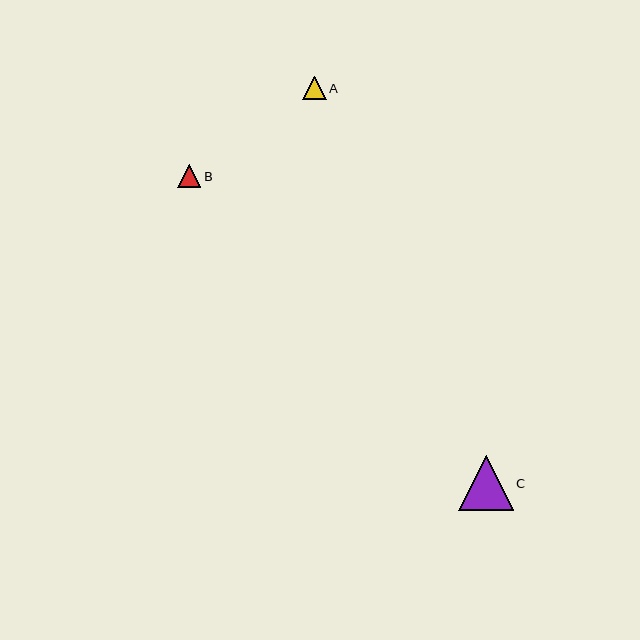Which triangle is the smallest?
Triangle B is the smallest with a size of approximately 23 pixels.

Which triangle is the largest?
Triangle C is the largest with a size of approximately 55 pixels.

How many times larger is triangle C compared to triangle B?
Triangle C is approximately 2.3 times the size of triangle B.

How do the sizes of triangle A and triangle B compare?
Triangle A and triangle B are approximately the same size.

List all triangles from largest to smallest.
From largest to smallest: C, A, B.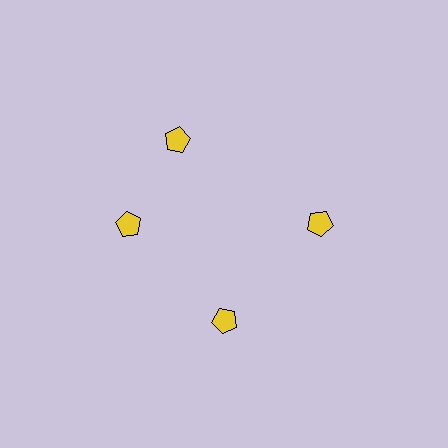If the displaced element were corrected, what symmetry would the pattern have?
It would have 4-fold rotational symmetry — the pattern would map onto itself every 90 degrees.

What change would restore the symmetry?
The symmetry would be restored by rotating it back into even spacing with its neighbors so that all 4 pentagons sit at equal angles and equal distance from the center.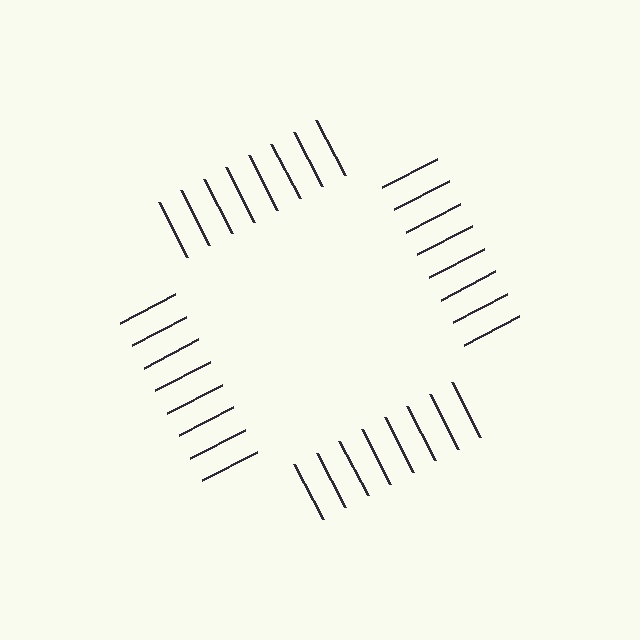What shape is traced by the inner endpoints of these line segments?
An illusory square — the line segments terminate on its edges but no continuous stroke is drawn.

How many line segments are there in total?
32 — 8 along each of the 4 edges.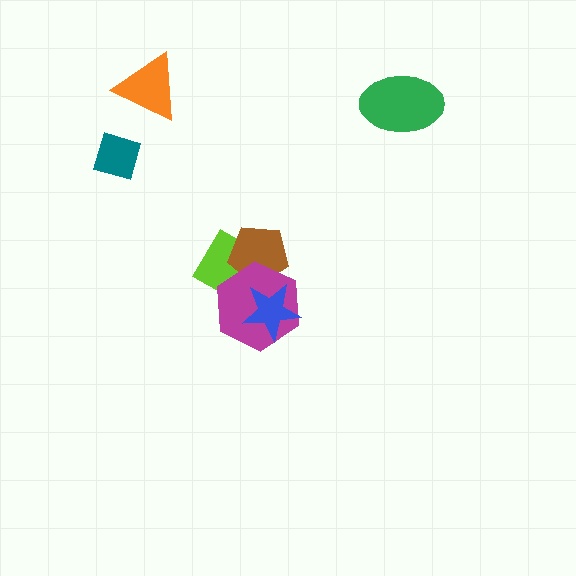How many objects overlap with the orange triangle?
0 objects overlap with the orange triangle.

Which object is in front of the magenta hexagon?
The blue star is in front of the magenta hexagon.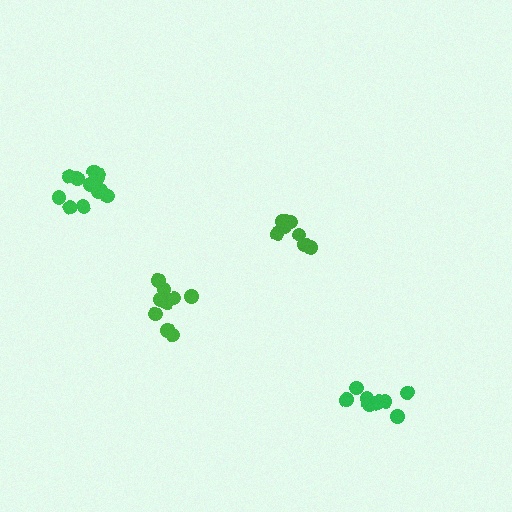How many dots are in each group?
Group 1: 8 dots, Group 2: 13 dots, Group 3: 10 dots, Group 4: 9 dots (40 total).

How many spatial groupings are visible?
There are 4 spatial groupings.